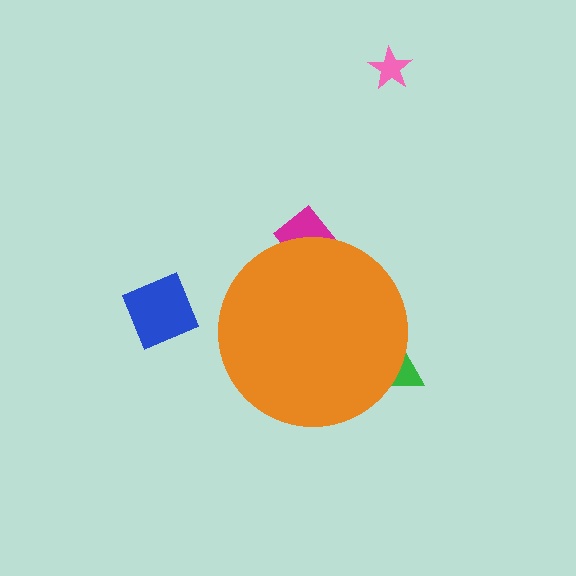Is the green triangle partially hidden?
Yes, the green triangle is partially hidden behind the orange circle.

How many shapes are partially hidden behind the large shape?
2 shapes are partially hidden.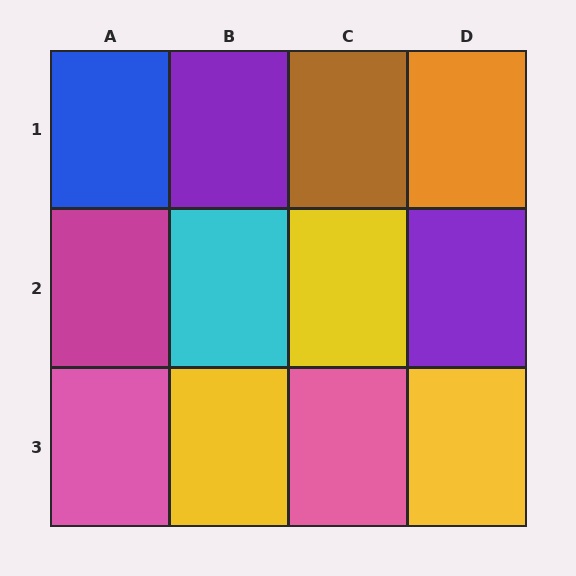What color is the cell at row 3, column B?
Yellow.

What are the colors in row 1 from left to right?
Blue, purple, brown, orange.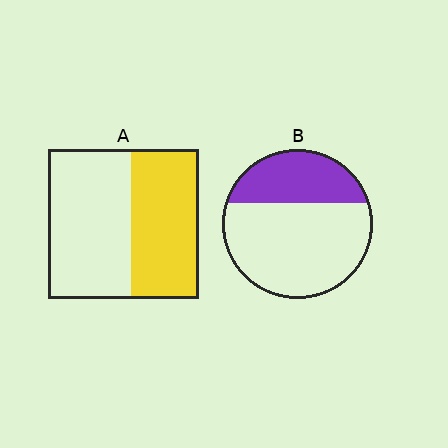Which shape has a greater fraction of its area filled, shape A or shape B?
Shape A.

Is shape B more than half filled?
No.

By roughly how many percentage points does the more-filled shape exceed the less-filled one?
By roughly 15 percentage points (A over B).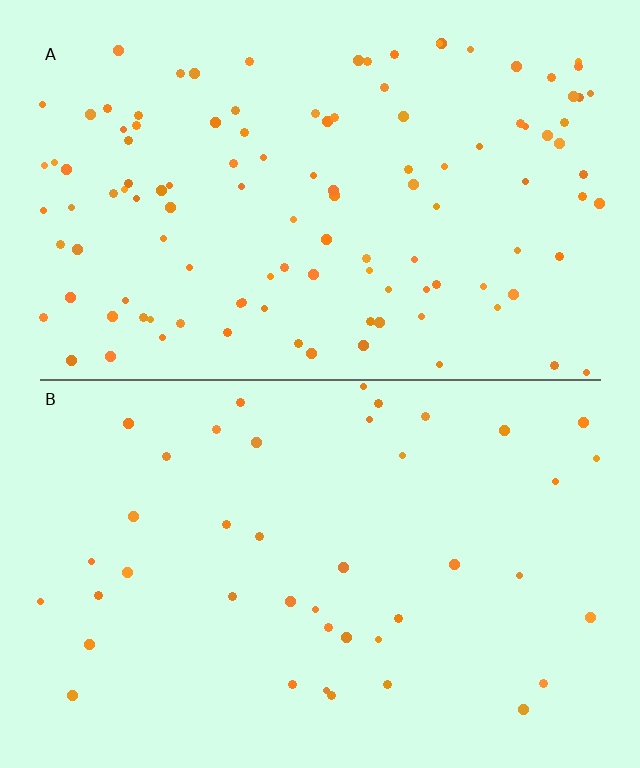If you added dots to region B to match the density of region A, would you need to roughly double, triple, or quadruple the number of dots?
Approximately triple.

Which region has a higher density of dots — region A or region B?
A (the top).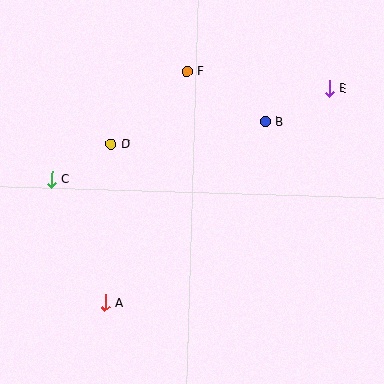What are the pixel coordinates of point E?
Point E is at (329, 88).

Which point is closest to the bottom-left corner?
Point A is closest to the bottom-left corner.